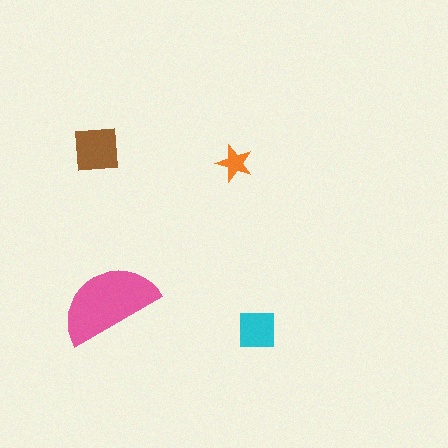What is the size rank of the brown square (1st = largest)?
2nd.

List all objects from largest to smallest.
The pink semicircle, the brown square, the cyan square, the orange star.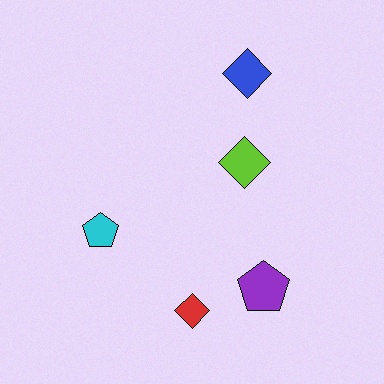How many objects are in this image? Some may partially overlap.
There are 5 objects.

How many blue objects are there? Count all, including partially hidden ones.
There is 1 blue object.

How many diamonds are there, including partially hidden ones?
There are 3 diamonds.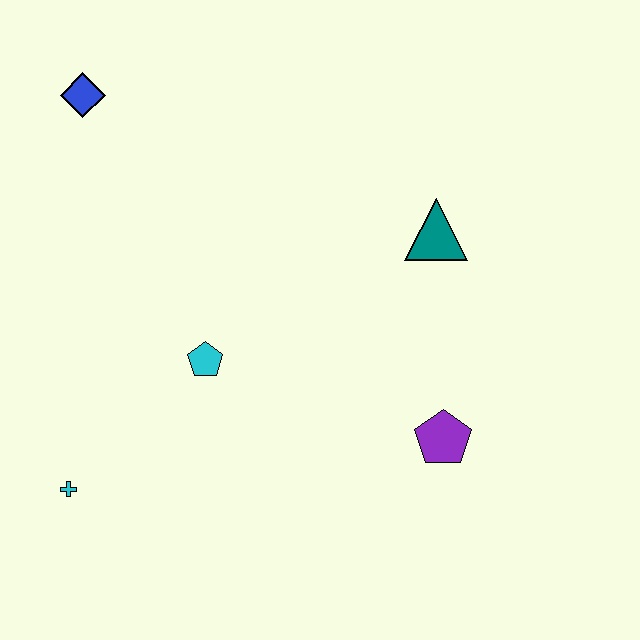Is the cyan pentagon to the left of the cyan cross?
No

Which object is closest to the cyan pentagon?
The cyan cross is closest to the cyan pentagon.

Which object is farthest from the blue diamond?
The purple pentagon is farthest from the blue diamond.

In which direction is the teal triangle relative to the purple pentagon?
The teal triangle is above the purple pentagon.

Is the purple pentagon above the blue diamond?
No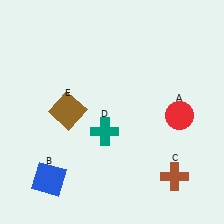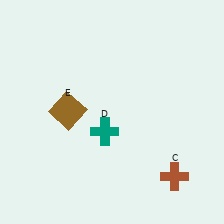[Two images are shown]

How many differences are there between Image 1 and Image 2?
There are 2 differences between the two images.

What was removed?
The blue square (B), the red circle (A) were removed in Image 2.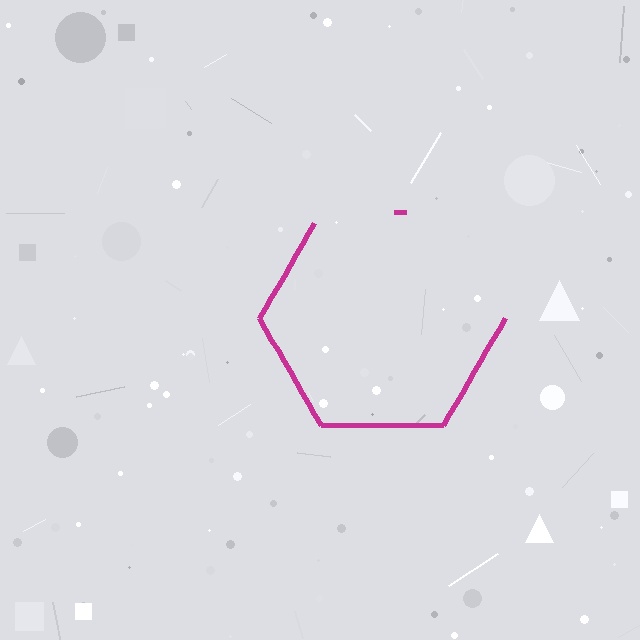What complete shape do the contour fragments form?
The contour fragments form a hexagon.